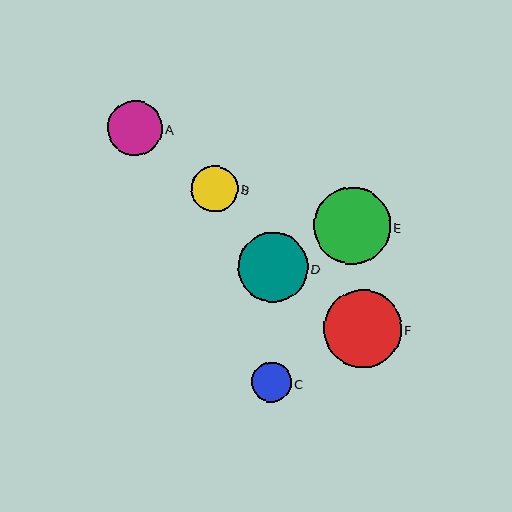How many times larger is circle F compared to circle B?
Circle F is approximately 1.7 times the size of circle B.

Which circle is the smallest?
Circle C is the smallest with a size of approximately 40 pixels.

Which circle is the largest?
Circle F is the largest with a size of approximately 78 pixels.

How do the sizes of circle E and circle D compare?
Circle E and circle D are approximately the same size.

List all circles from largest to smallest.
From largest to smallest: F, E, D, A, B, C.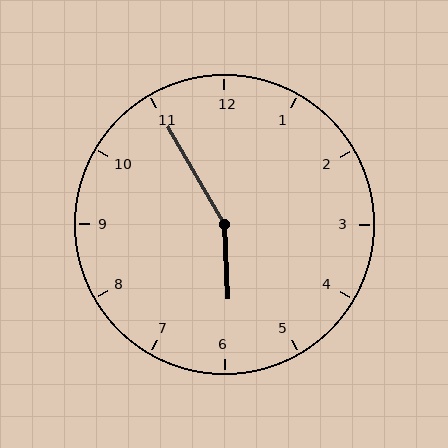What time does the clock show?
5:55.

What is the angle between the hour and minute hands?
Approximately 152 degrees.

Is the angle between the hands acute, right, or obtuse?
It is obtuse.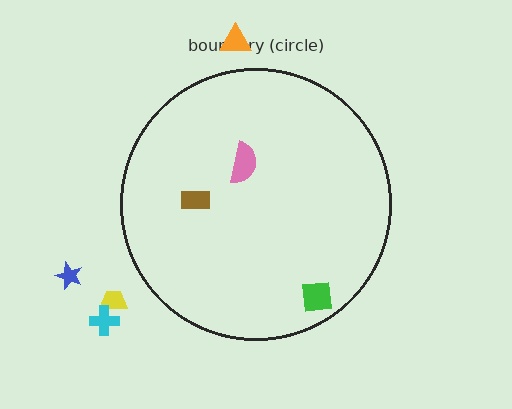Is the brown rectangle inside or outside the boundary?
Inside.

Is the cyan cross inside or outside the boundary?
Outside.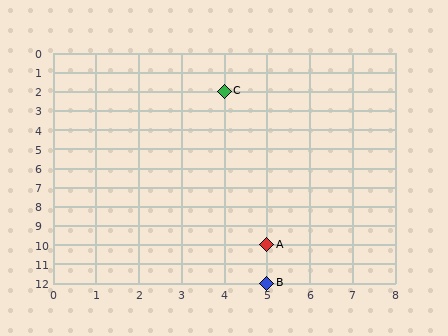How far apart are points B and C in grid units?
Points B and C are 1 column and 10 rows apart (about 10.0 grid units diagonally).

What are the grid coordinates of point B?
Point B is at grid coordinates (5, 12).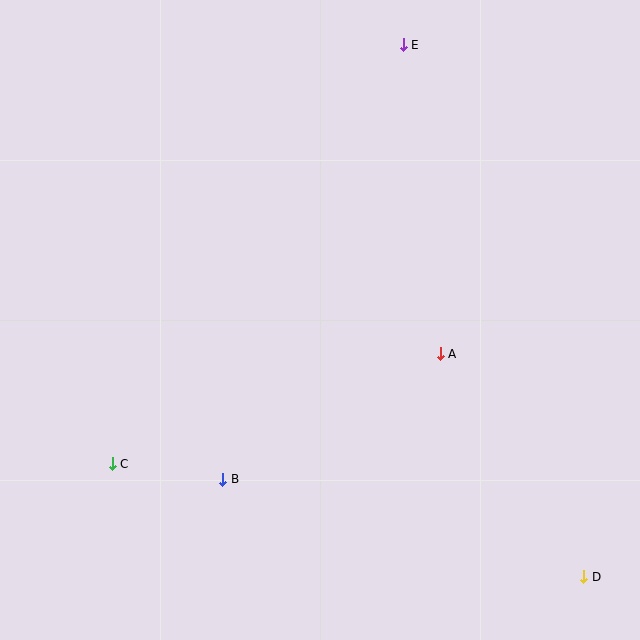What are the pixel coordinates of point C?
Point C is at (112, 464).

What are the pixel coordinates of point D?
Point D is at (584, 577).